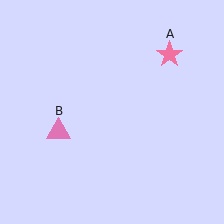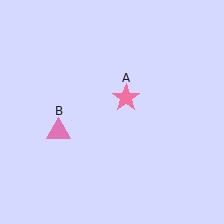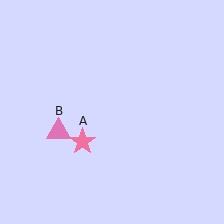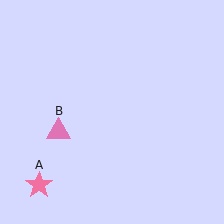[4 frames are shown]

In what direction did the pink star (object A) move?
The pink star (object A) moved down and to the left.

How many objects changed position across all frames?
1 object changed position: pink star (object A).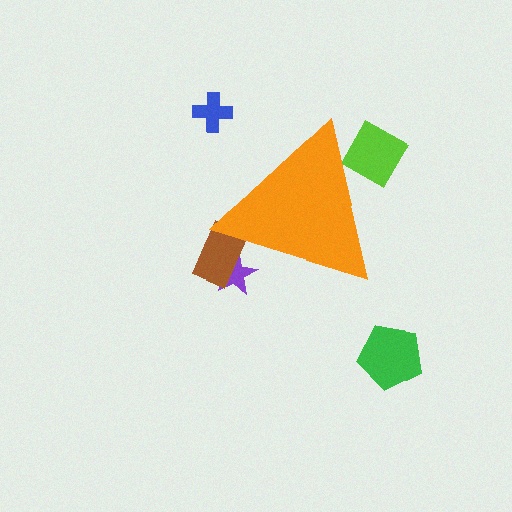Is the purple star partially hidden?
Yes, the purple star is partially hidden behind the orange triangle.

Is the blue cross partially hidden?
No, the blue cross is fully visible.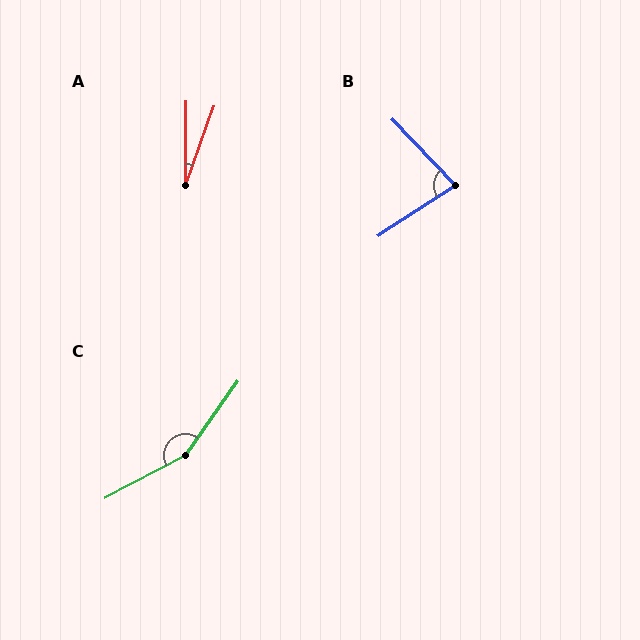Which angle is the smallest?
A, at approximately 19 degrees.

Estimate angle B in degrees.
Approximately 80 degrees.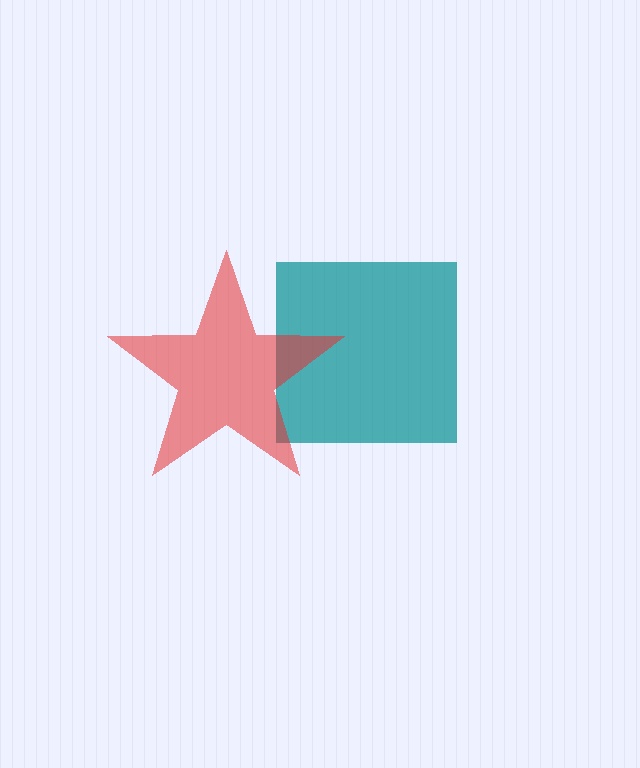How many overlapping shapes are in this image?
There are 2 overlapping shapes in the image.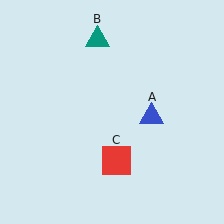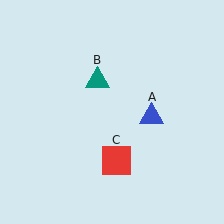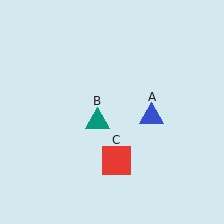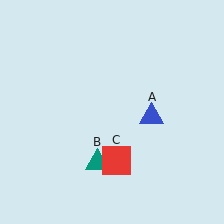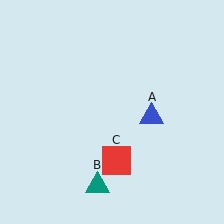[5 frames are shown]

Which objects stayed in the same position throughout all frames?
Blue triangle (object A) and red square (object C) remained stationary.